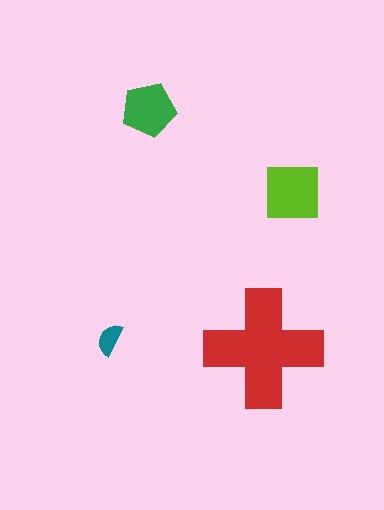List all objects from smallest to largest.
The teal semicircle, the green pentagon, the lime square, the red cross.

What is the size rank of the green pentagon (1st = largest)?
3rd.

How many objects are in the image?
There are 4 objects in the image.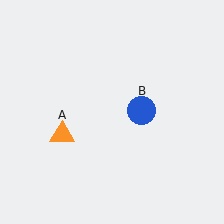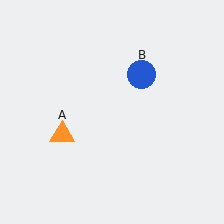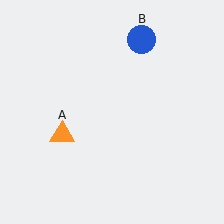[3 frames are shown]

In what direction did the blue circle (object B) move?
The blue circle (object B) moved up.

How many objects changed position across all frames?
1 object changed position: blue circle (object B).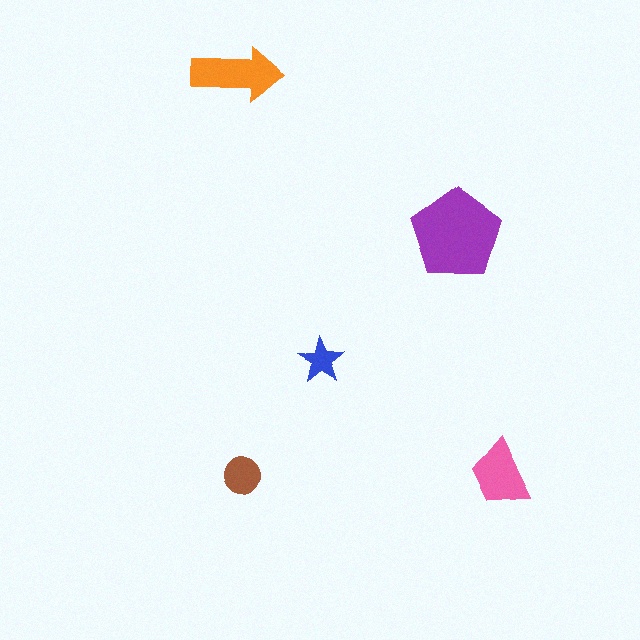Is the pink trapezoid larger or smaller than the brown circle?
Larger.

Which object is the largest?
The purple pentagon.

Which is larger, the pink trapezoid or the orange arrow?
The orange arrow.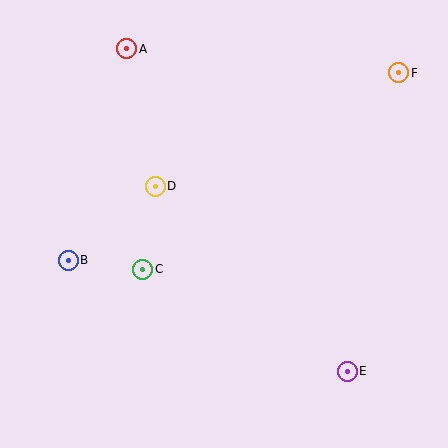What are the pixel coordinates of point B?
Point B is at (68, 260).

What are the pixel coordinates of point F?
Point F is at (399, 73).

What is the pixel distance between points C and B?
The distance between C and B is 75 pixels.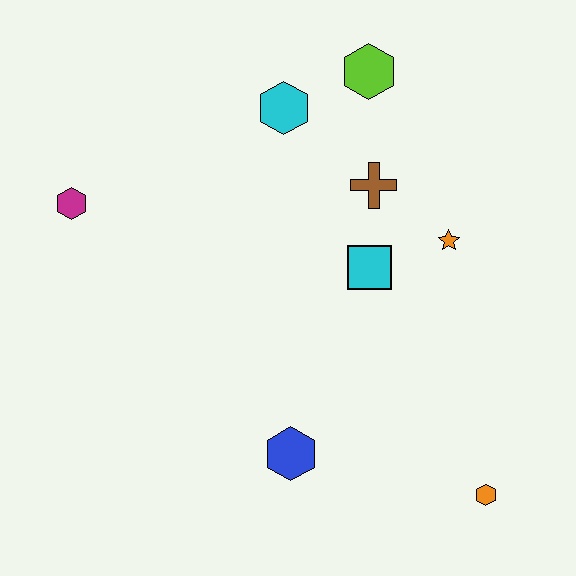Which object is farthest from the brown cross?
The orange hexagon is farthest from the brown cross.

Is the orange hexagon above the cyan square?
No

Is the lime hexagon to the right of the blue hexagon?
Yes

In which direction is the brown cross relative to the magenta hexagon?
The brown cross is to the right of the magenta hexagon.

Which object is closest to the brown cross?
The cyan square is closest to the brown cross.